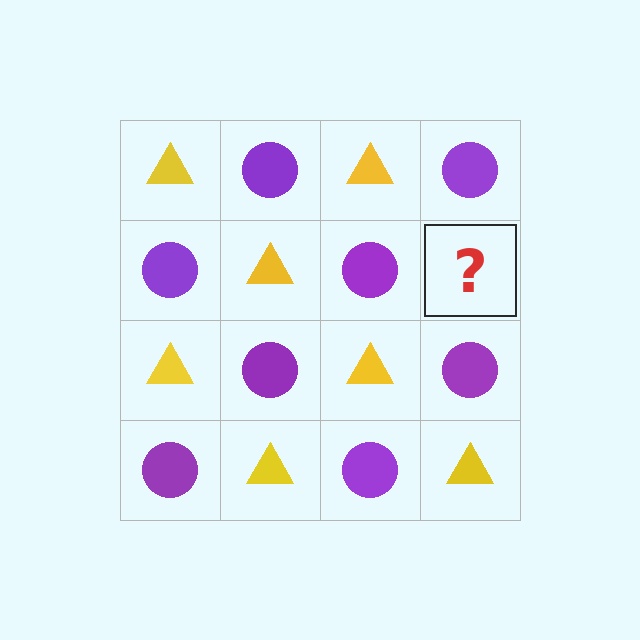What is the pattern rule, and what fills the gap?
The rule is that it alternates yellow triangle and purple circle in a checkerboard pattern. The gap should be filled with a yellow triangle.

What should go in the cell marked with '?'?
The missing cell should contain a yellow triangle.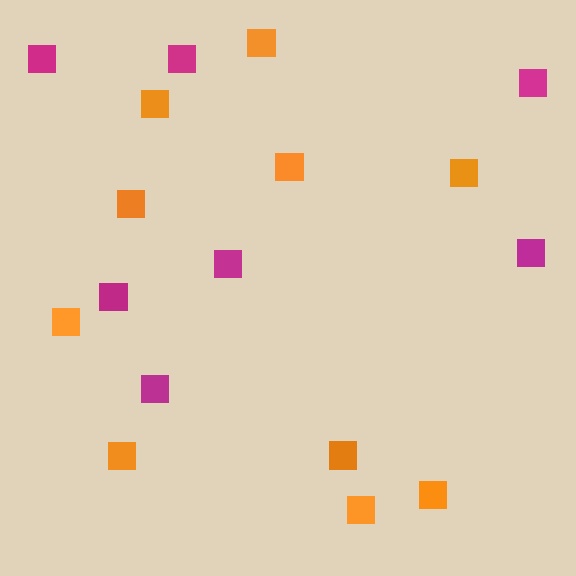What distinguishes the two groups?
There are 2 groups: one group of magenta squares (7) and one group of orange squares (10).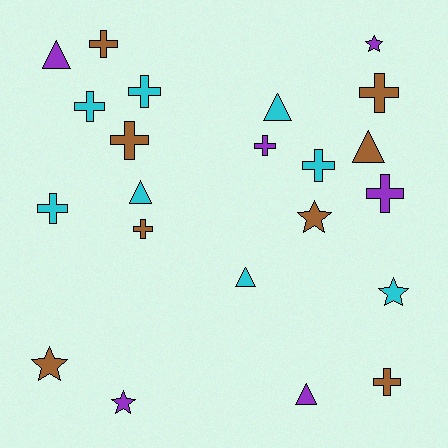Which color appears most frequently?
Cyan, with 8 objects.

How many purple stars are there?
There are 2 purple stars.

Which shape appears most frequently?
Cross, with 11 objects.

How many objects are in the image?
There are 22 objects.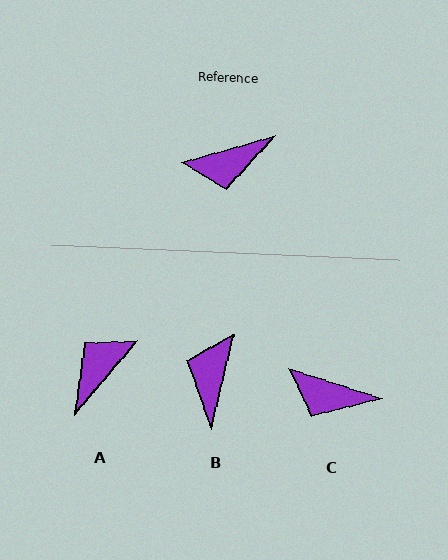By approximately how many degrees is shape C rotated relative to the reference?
Approximately 34 degrees clockwise.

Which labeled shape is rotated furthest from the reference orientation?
A, about 147 degrees away.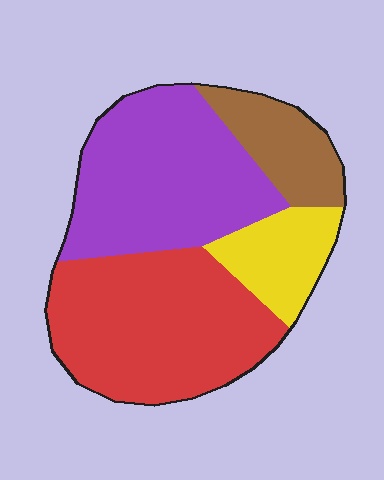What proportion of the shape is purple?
Purple covers 36% of the shape.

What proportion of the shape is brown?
Brown takes up about one eighth (1/8) of the shape.